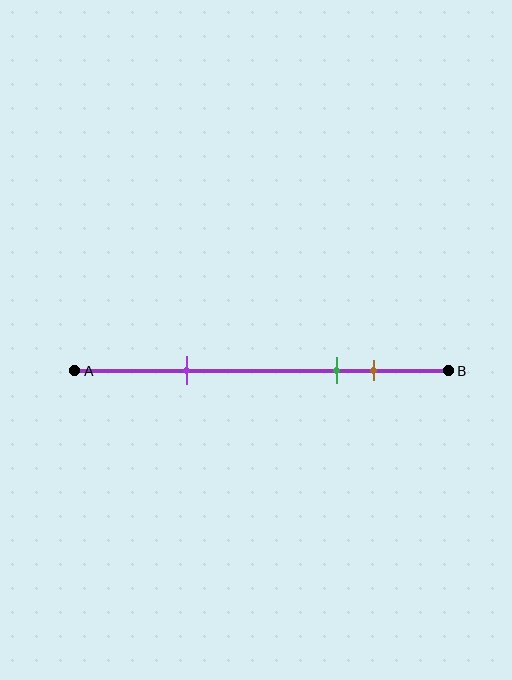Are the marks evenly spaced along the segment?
No, the marks are not evenly spaced.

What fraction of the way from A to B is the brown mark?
The brown mark is approximately 80% (0.8) of the way from A to B.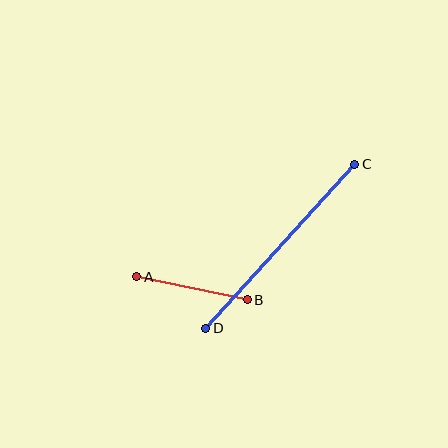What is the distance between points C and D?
The distance is approximately 222 pixels.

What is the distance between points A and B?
The distance is approximately 113 pixels.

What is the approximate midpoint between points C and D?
The midpoint is at approximately (280, 246) pixels.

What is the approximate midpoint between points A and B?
The midpoint is at approximately (192, 288) pixels.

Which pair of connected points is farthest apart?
Points C and D are farthest apart.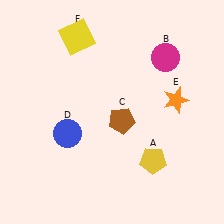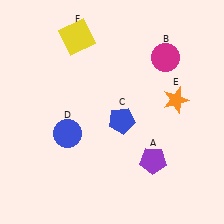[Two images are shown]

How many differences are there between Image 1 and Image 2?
There are 2 differences between the two images.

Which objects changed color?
A changed from yellow to purple. C changed from brown to blue.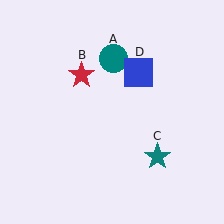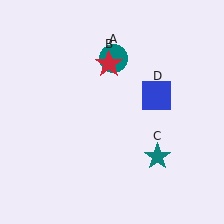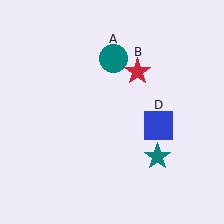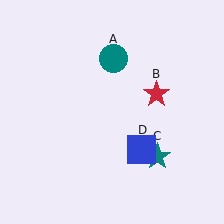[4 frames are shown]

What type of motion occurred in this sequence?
The red star (object B), blue square (object D) rotated clockwise around the center of the scene.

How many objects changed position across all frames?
2 objects changed position: red star (object B), blue square (object D).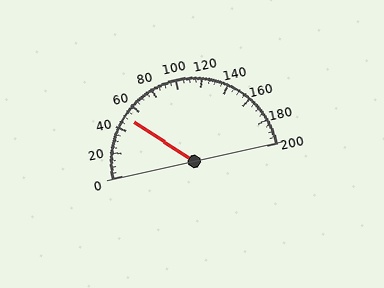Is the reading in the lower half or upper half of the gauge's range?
The reading is in the lower half of the range (0 to 200).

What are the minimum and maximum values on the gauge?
The gauge ranges from 0 to 200.